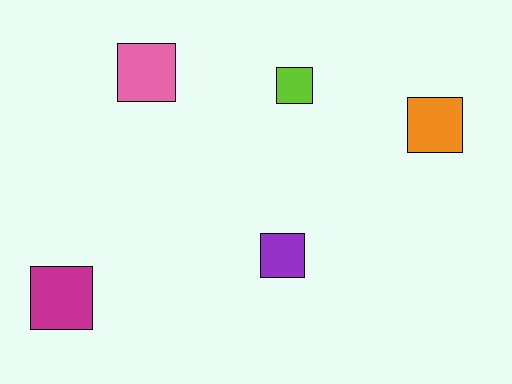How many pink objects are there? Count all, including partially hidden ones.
There is 1 pink object.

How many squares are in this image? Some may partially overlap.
There are 5 squares.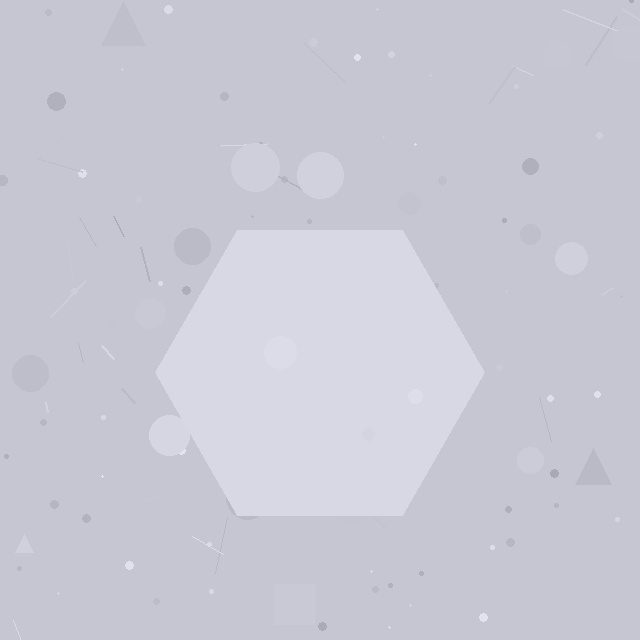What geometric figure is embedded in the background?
A hexagon is embedded in the background.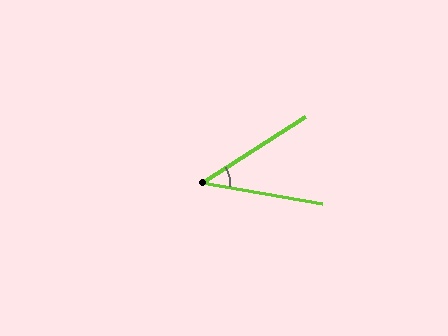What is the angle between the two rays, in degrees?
Approximately 42 degrees.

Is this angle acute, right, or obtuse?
It is acute.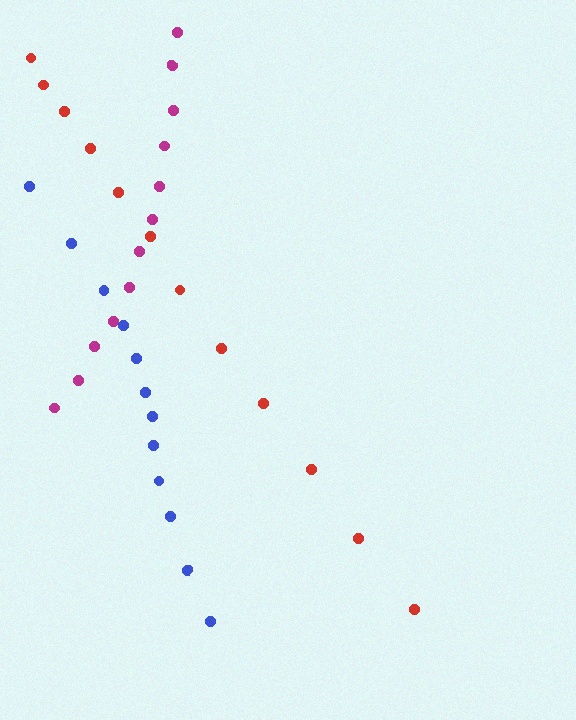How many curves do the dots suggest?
There are 3 distinct paths.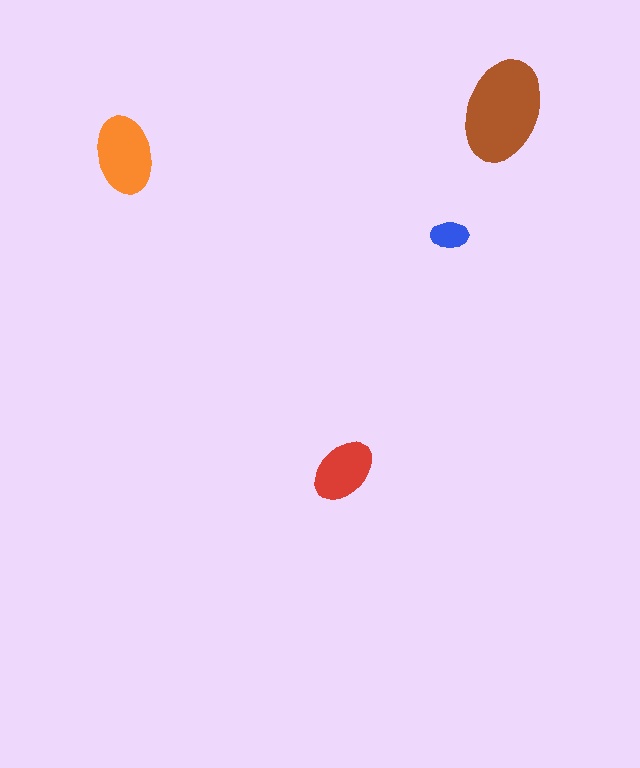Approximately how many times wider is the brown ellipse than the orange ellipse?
About 1.5 times wider.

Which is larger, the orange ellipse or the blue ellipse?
The orange one.